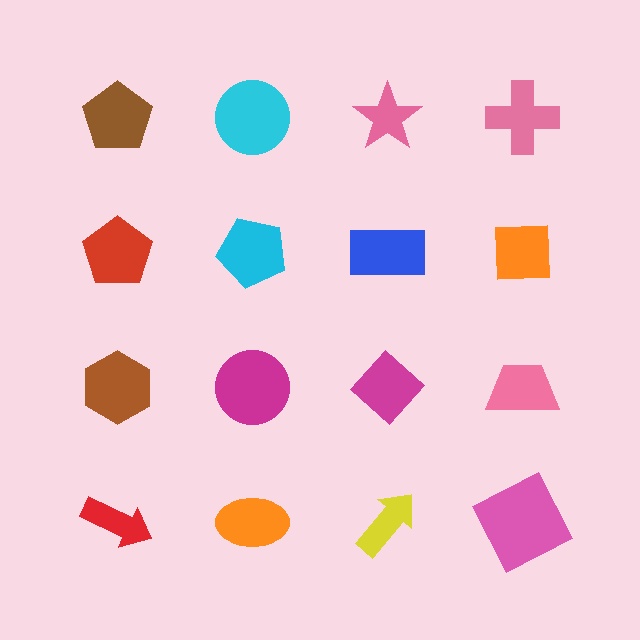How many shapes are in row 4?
4 shapes.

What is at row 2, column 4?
An orange square.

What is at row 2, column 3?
A blue rectangle.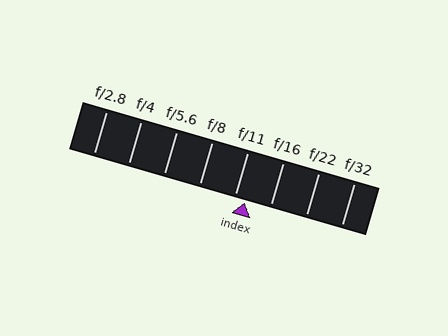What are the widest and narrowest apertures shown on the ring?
The widest aperture shown is f/2.8 and the narrowest is f/32.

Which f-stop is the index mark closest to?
The index mark is closest to f/11.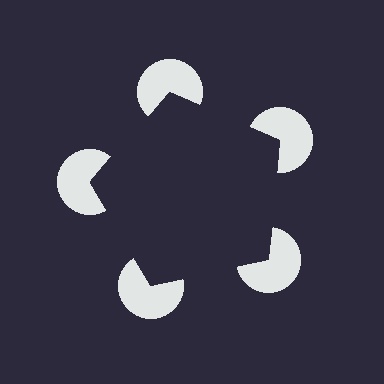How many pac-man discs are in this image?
There are 5 — one at each vertex of the illusory pentagon.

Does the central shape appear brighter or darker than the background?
It typically appears slightly darker than the background, even though no actual brightness change is drawn.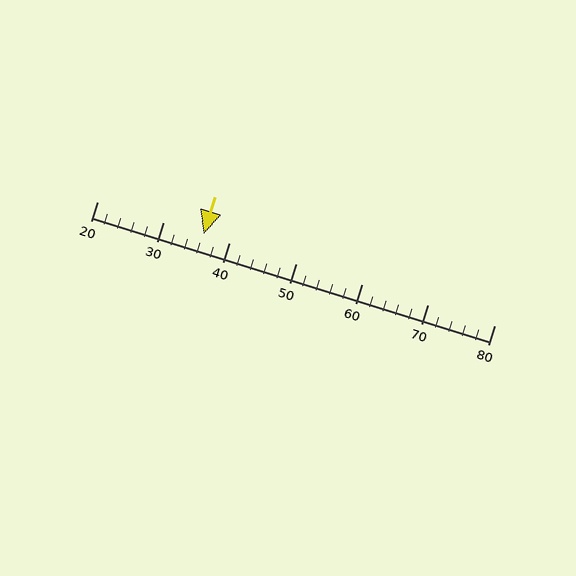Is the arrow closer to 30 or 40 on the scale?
The arrow is closer to 40.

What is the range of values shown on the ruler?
The ruler shows values from 20 to 80.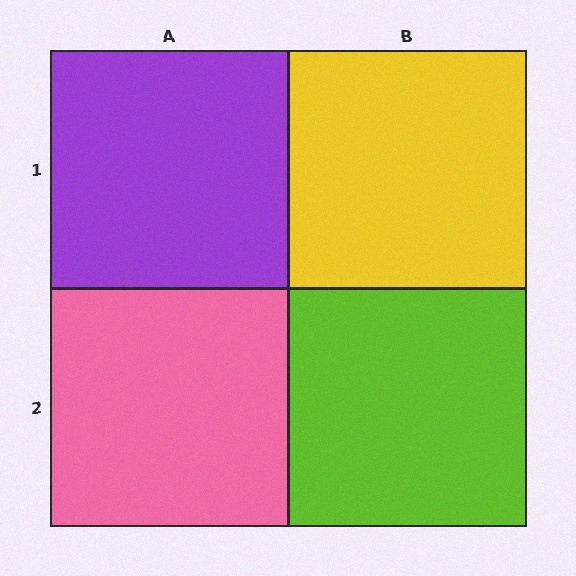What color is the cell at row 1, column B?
Yellow.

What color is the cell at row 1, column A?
Purple.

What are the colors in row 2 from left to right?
Pink, lime.